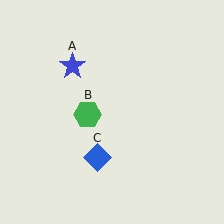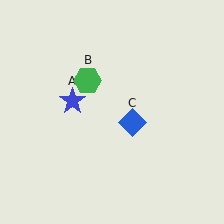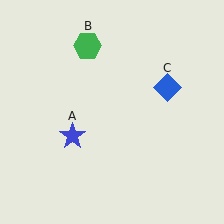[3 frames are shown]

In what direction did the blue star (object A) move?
The blue star (object A) moved down.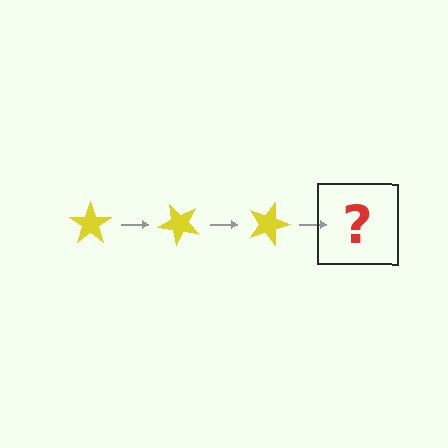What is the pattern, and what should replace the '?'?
The pattern is that the star rotates 45 degrees each step. The '?' should be a yellow star rotated 135 degrees.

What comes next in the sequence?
The next element should be a yellow star rotated 135 degrees.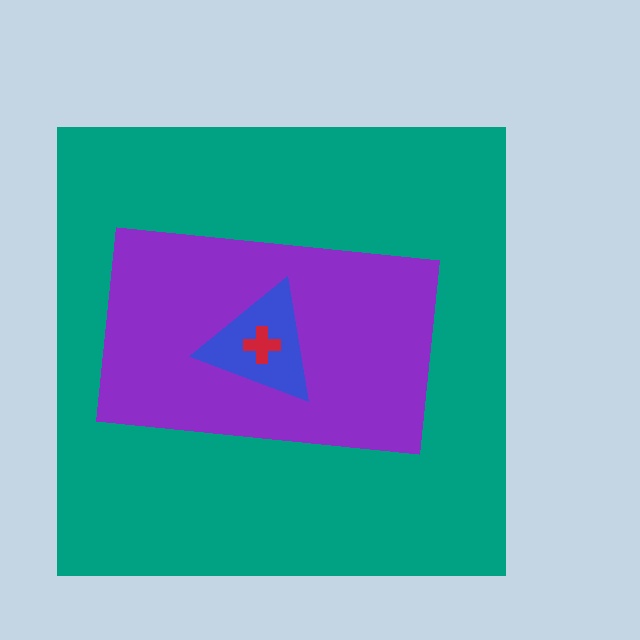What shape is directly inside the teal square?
The purple rectangle.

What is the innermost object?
The red cross.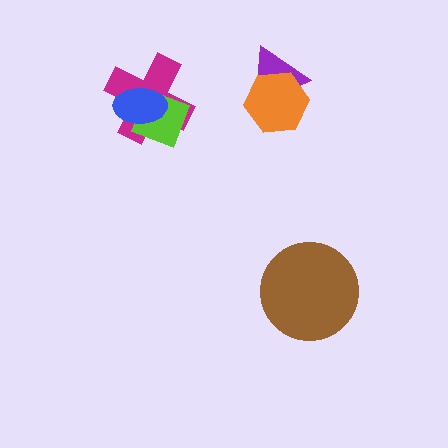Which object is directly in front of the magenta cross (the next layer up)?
The lime diamond is directly in front of the magenta cross.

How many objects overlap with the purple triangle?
1 object overlaps with the purple triangle.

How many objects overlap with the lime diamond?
2 objects overlap with the lime diamond.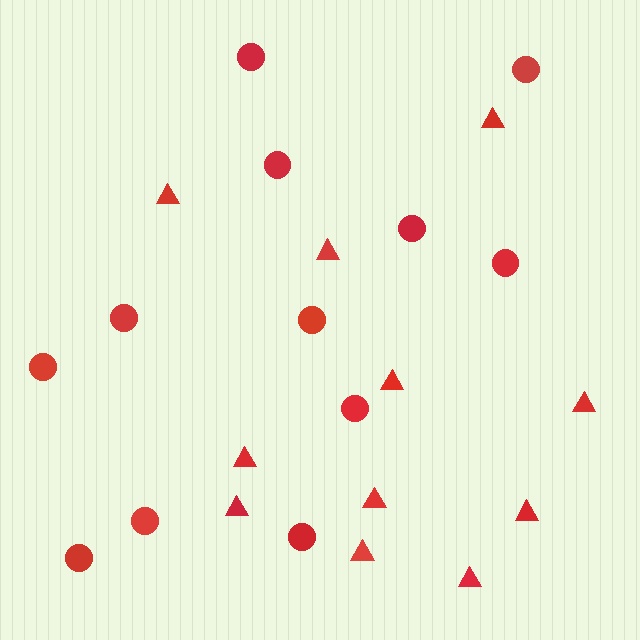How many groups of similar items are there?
There are 2 groups: one group of circles (12) and one group of triangles (11).